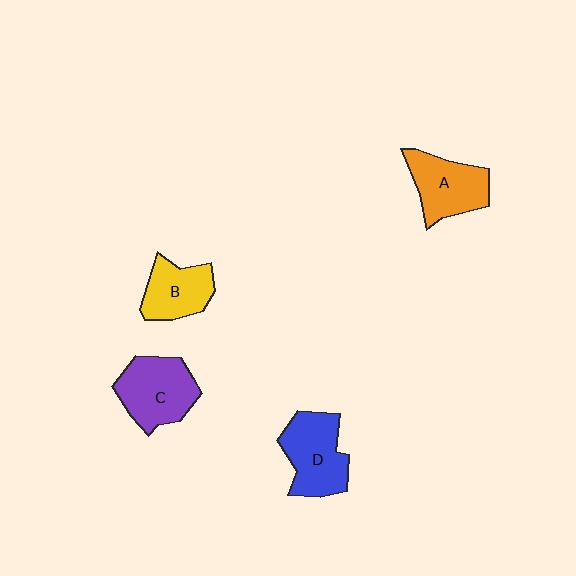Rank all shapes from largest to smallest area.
From largest to smallest: C (purple), D (blue), A (orange), B (yellow).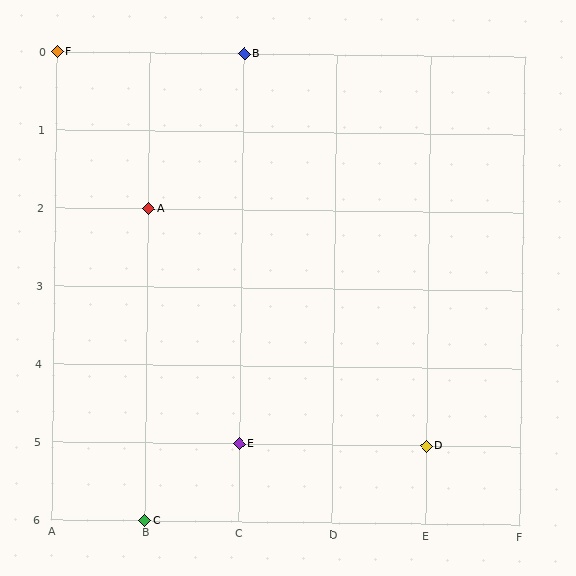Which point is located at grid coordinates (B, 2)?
Point A is at (B, 2).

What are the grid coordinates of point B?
Point B is at grid coordinates (C, 0).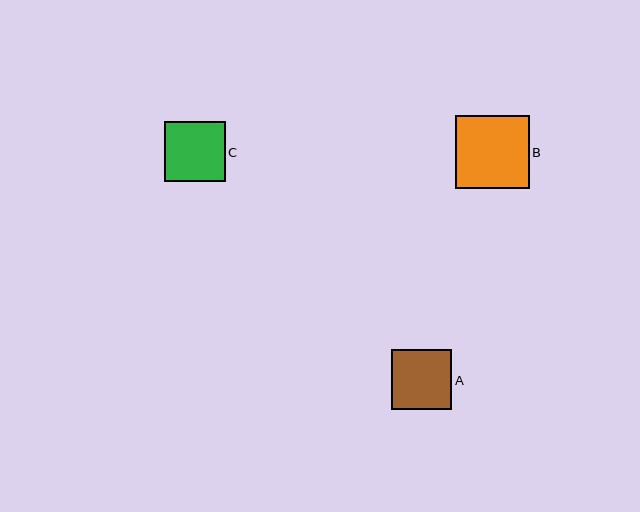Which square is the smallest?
Square A is the smallest with a size of approximately 60 pixels.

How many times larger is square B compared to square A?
Square B is approximately 1.2 times the size of square A.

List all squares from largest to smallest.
From largest to smallest: B, C, A.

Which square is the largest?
Square B is the largest with a size of approximately 74 pixels.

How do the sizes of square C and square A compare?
Square C and square A are approximately the same size.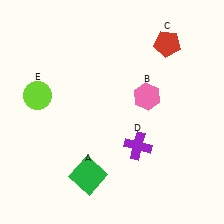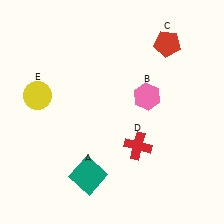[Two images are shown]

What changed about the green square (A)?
In Image 1, A is green. In Image 2, it changed to teal.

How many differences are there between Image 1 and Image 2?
There are 3 differences between the two images.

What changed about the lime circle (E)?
In Image 1, E is lime. In Image 2, it changed to yellow.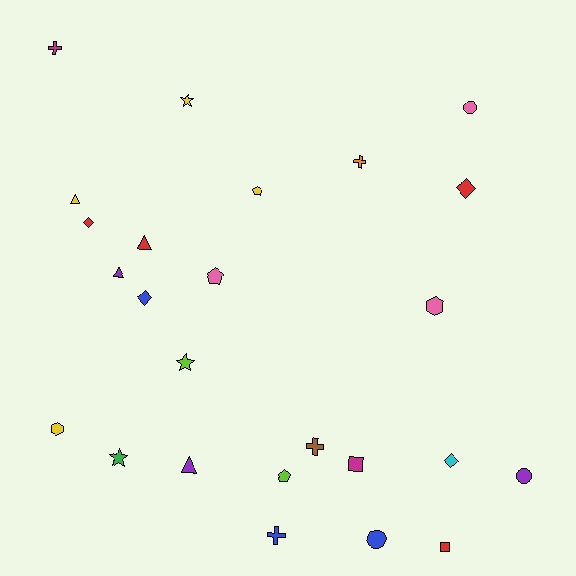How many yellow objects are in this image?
There are 4 yellow objects.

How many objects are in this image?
There are 25 objects.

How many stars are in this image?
There are 3 stars.